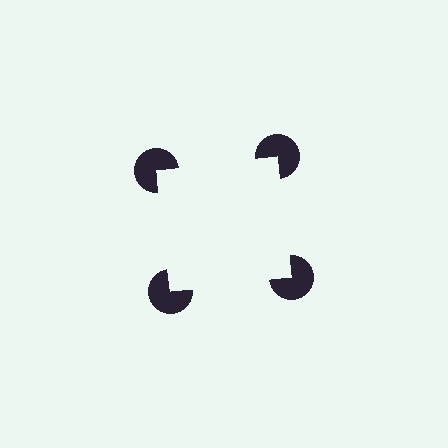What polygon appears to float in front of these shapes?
An illusory square — its edges are inferred from the aligned wedge cuts in the pac-man discs, not physically drawn.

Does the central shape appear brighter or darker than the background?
It typically appears slightly brighter than the background, even though no actual brightness change is drawn.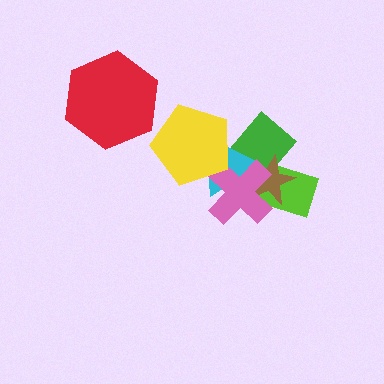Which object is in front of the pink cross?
The yellow pentagon is in front of the pink cross.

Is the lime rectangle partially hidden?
Yes, it is partially covered by another shape.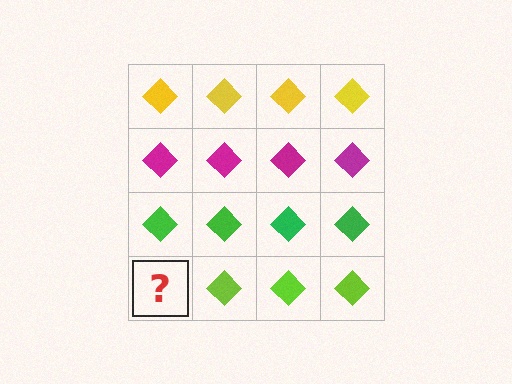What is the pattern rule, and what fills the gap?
The rule is that each row has a consistent color. The gap should be filled with a lime diamond.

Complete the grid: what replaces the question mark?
The question mark should be replaced with a lime diamond.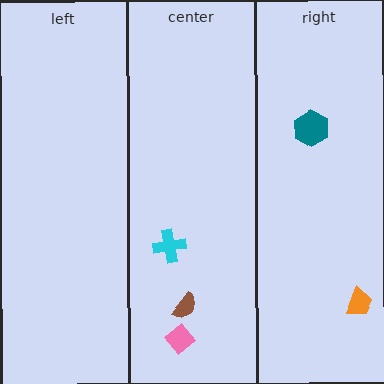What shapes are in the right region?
The teal hexagon, the orange trapezoid.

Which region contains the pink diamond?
The center region.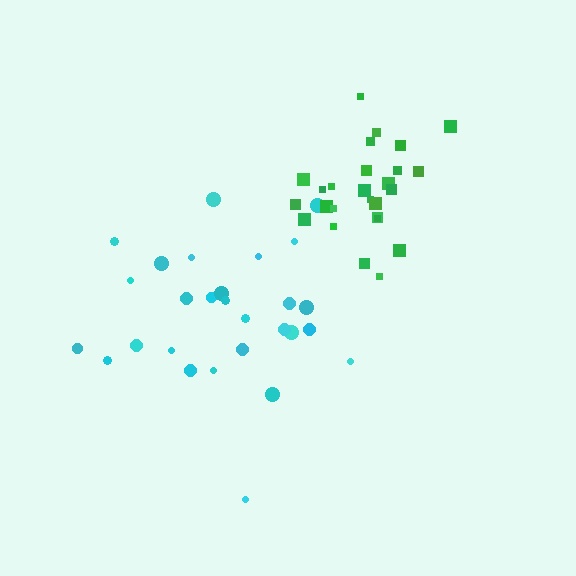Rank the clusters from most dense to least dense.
green, cyan.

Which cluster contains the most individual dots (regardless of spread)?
Cyan (28).